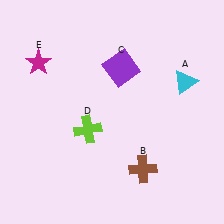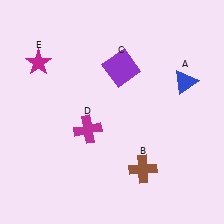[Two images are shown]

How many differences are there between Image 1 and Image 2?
There are 2 differences between the two images.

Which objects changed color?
A changed from cyan to blue. D changed from lime to magenta.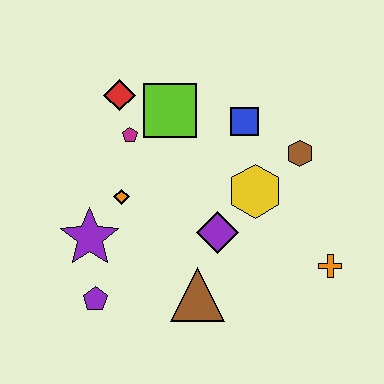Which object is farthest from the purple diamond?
The red diamond is farthest from the purple diamond.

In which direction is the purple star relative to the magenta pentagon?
The purple star is below the magenta pentagon.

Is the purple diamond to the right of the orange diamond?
Yes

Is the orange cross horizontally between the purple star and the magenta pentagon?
No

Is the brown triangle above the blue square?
No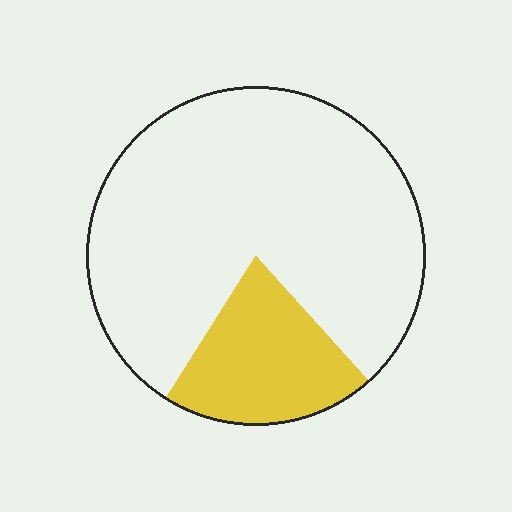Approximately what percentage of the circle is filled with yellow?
Approximately 20%.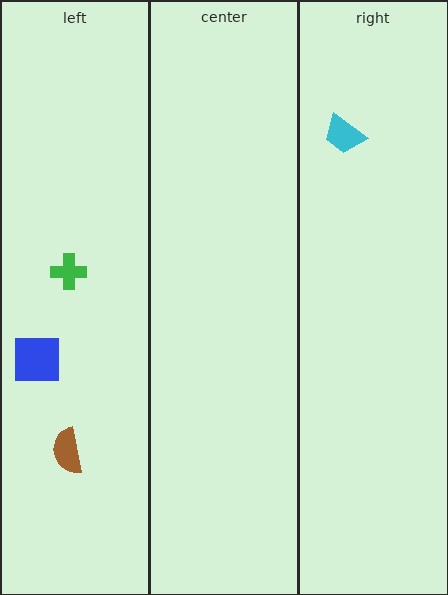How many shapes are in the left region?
3.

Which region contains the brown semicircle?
The left region.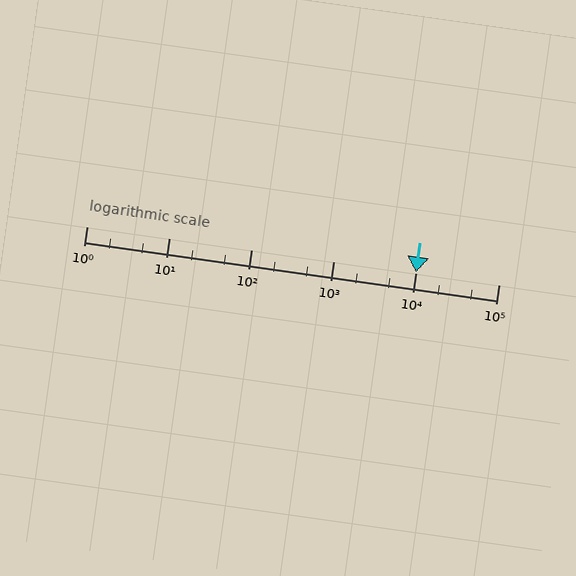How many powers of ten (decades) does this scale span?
The scale spans 5 decades, from 1 to 100000.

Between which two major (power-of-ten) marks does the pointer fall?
The pointer is between 1000 and 10000.